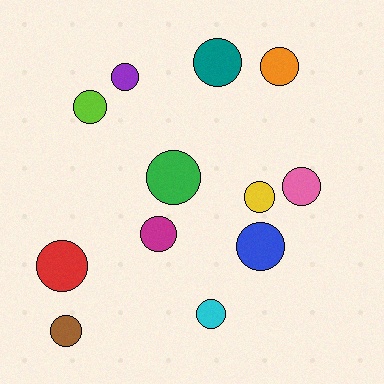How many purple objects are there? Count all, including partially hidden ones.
There is 1 purple object.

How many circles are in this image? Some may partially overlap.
There are 12 circles.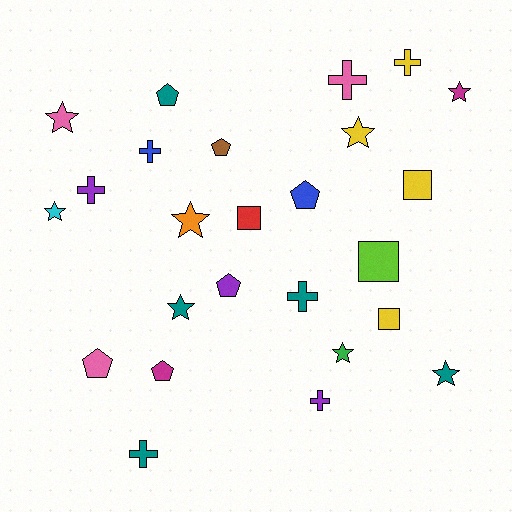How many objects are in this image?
There are 25 objects.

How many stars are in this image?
There are 8 stars.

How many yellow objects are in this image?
There are 4 yellow objects.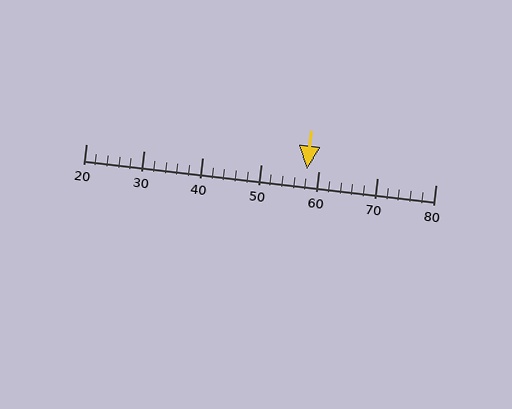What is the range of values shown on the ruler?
The ruler shows values from 20 to 80.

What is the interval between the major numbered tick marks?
The major tick marks are spaced 10 units apart.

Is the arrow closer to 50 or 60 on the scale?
The arrow is closer to 60.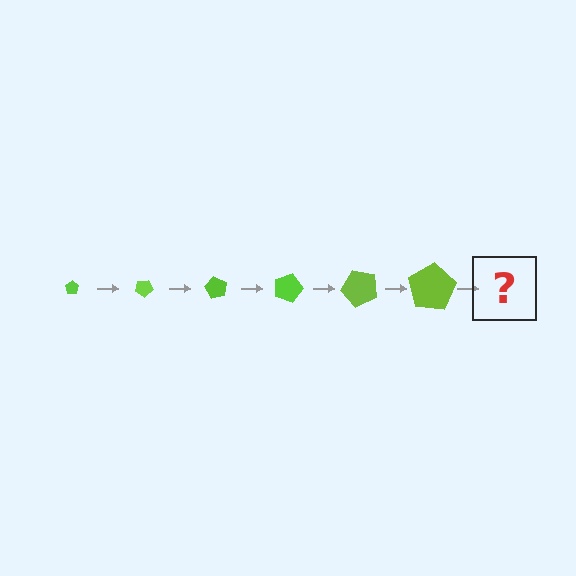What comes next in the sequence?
The next element should be a pentagon, larger than the previous one and rotated 180 degrees from the start.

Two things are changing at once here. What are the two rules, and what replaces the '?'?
The two rules are that the pentagon grows larger each step and it rotates 30 degrees each step. The '?' should be a pentagon, larger than the previous one and rotated 180 degrees from the start.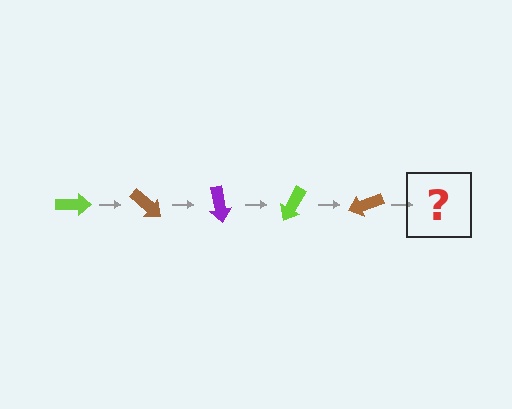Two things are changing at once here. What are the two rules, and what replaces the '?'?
The two rules are that it rotates 40 degrees each step and the color cycles through lime, brown, and purple. The '?' should be a purple arrow, rotated 200 degrees from the start.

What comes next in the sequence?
The next element should be a purple arrow, rotated 200 degrees from the start.